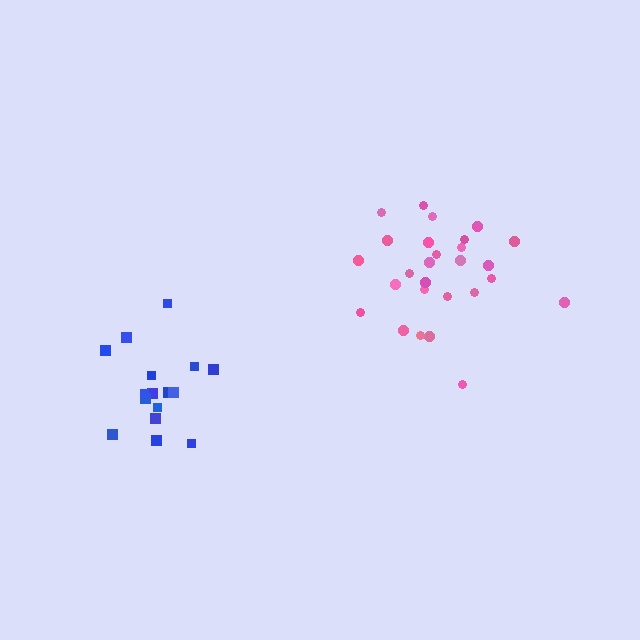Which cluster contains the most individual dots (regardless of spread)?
Pink (27).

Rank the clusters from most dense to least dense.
pink, blue.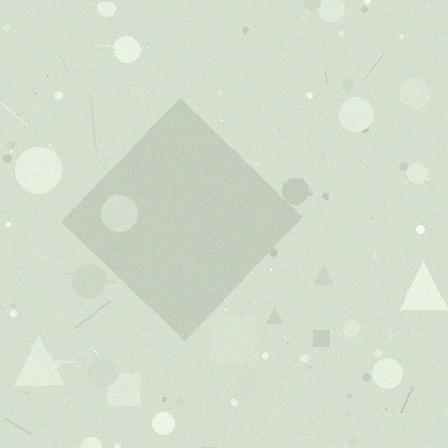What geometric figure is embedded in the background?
A diamond is embedded in the background.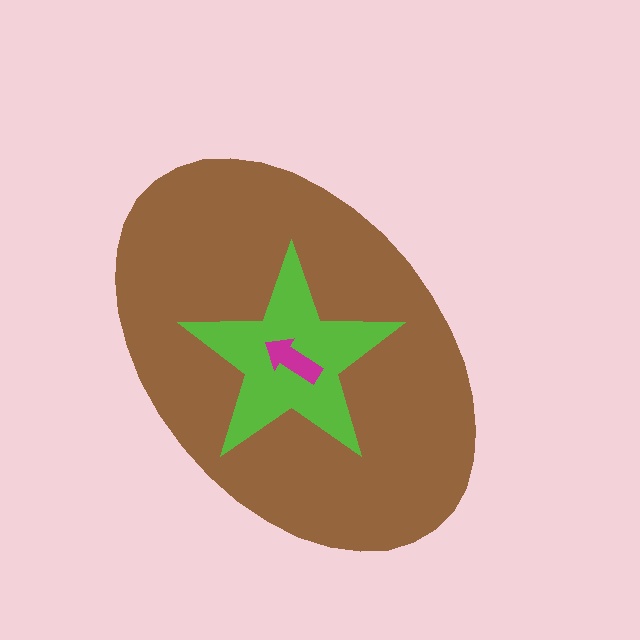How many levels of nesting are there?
3.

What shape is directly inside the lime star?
The magenta arrow.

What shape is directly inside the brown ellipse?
The lime star.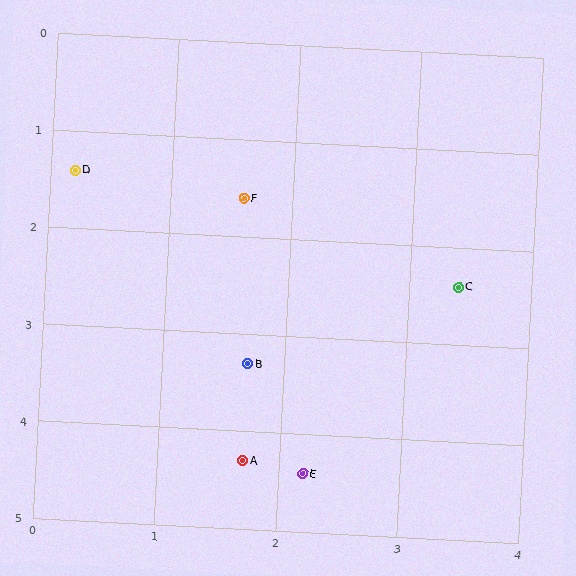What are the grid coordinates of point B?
Point B is at approximately (1.7, 3.3).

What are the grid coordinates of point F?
Point F is at approximately (1.6, 1.6).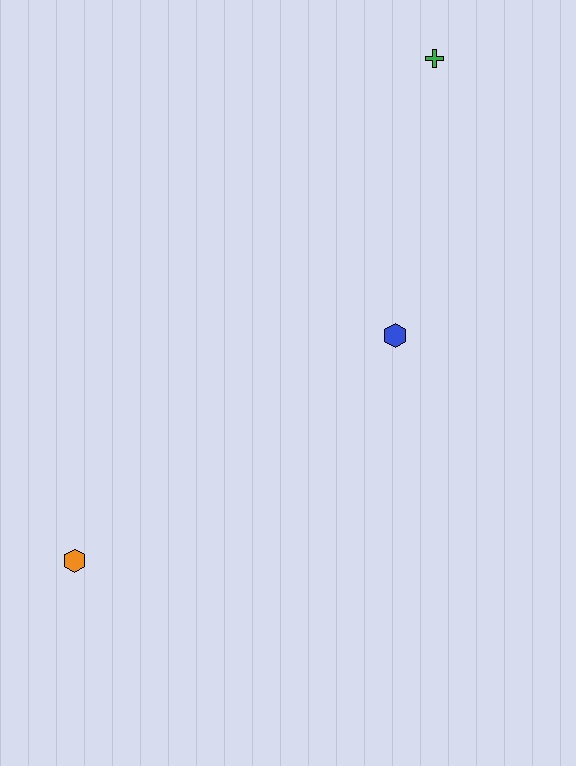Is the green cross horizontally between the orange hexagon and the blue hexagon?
No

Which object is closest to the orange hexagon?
The blue hexagon is closest to the orange hexagon.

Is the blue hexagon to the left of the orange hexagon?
No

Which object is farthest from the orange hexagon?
The green cross is farthest from the orange hexagon.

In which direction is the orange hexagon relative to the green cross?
The orange hexagon is below the green cross.